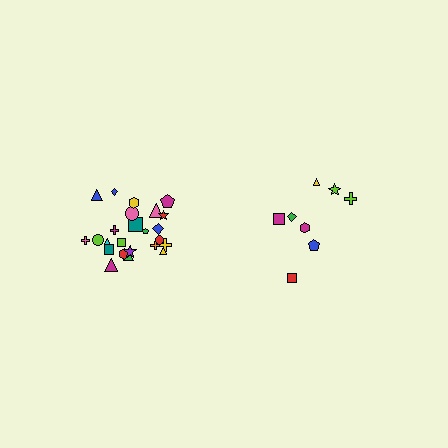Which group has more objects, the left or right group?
The left group.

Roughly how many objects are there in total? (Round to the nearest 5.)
Roughly 35 objects in total.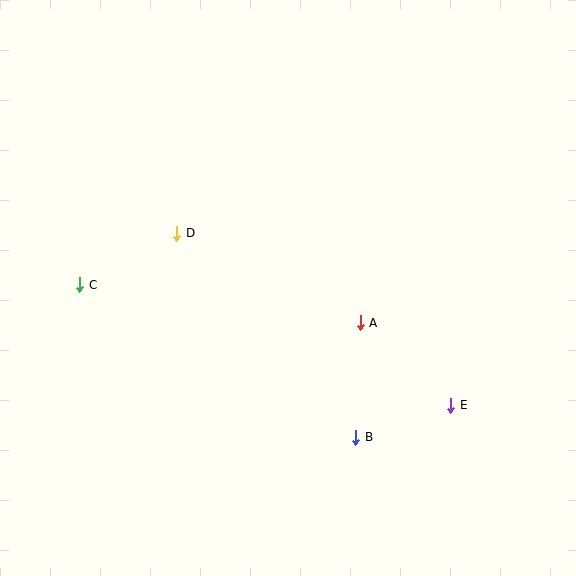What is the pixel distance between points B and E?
The distance between B and E is 100 pixels.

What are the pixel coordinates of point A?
Point A is at (360, 323).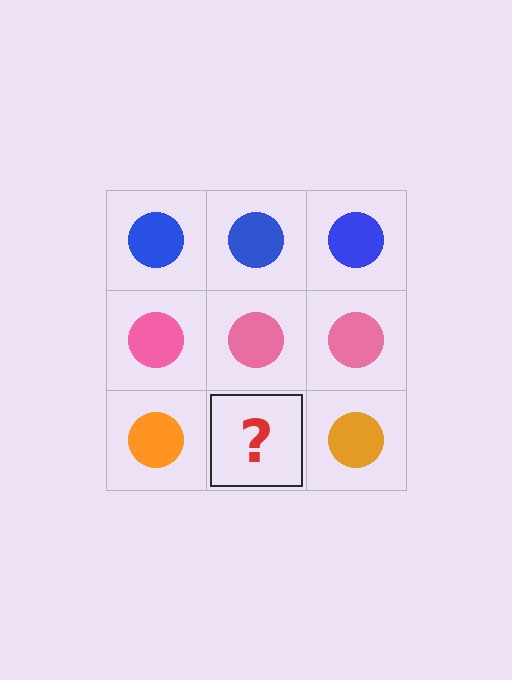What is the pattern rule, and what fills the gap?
The rule is that each row has a consistent color. The gap should be filled with an orange circle.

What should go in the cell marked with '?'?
The missing cell should contain an orange circle.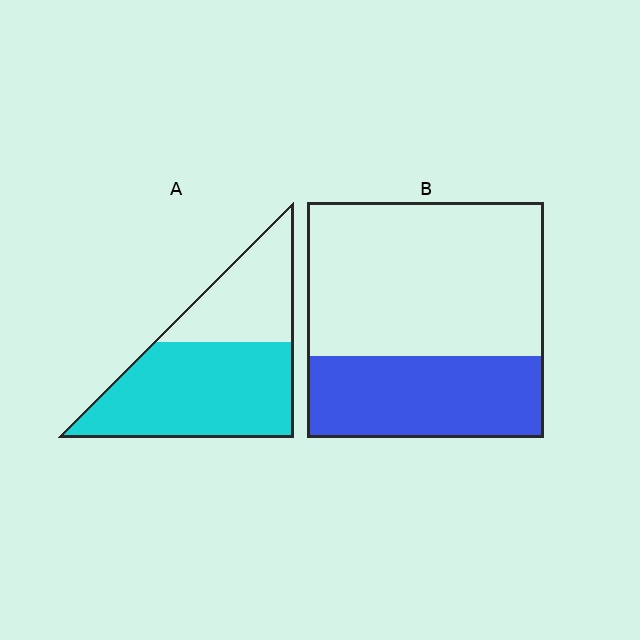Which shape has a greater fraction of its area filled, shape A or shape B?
Shape A.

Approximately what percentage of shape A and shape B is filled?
A is approximately 65% and B is approximately 35%.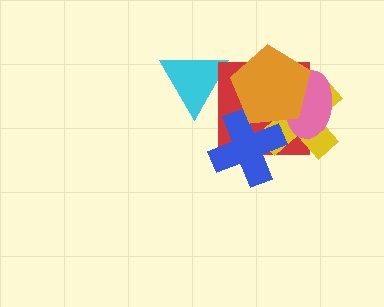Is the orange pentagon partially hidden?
No, no other shape covers it.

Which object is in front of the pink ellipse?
The orange pentagon is in front of the pink ellipse.